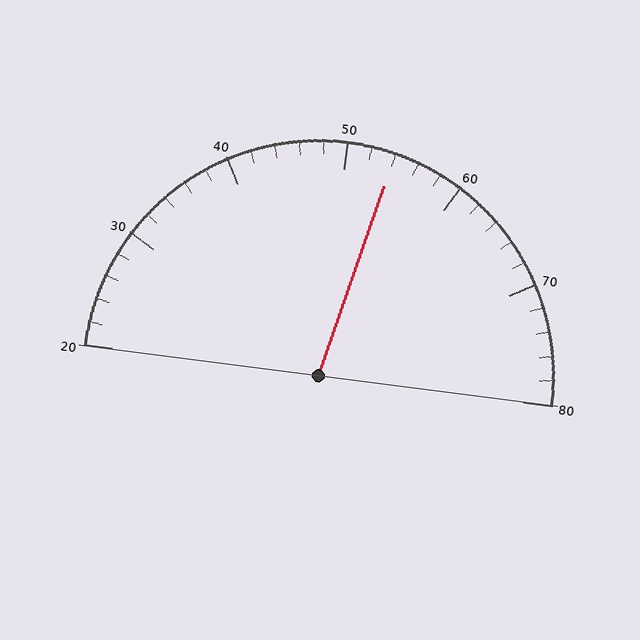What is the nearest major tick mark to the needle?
The nearest major tick mark is 50.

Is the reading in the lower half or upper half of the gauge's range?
The reading is in the upper half of the range (20 to 80).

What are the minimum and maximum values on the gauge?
The gauge ranges from 20 to 80.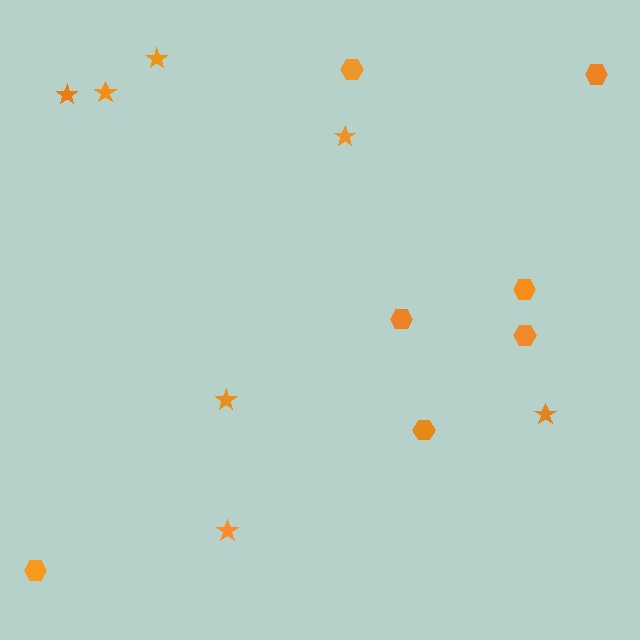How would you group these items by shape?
There are 2 groups: one group of stars (7) and one group of hexagons (7).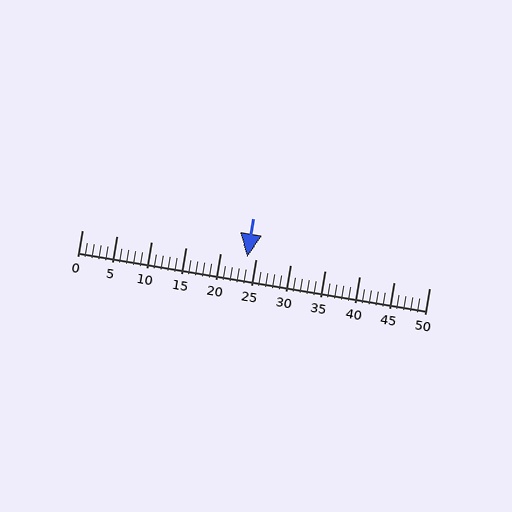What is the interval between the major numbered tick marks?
The major tick marks are spaced 5 units apart.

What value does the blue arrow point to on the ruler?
The blue arrow points to approximately 24.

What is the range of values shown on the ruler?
The ruler shows values from 0 to 50.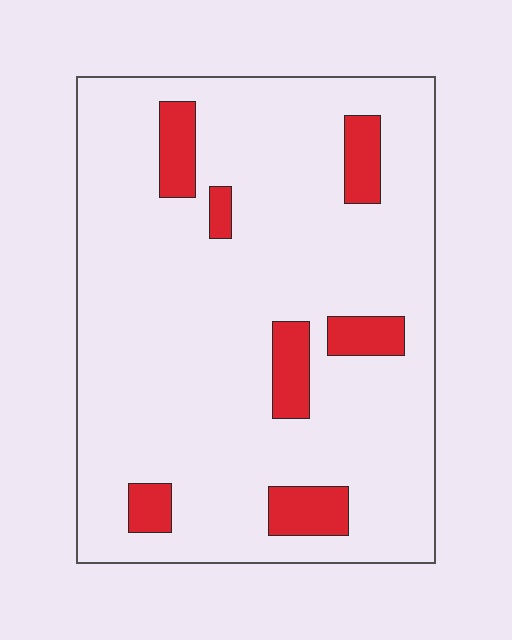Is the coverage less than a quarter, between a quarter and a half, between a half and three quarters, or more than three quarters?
Less than a quarter.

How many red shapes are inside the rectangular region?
7.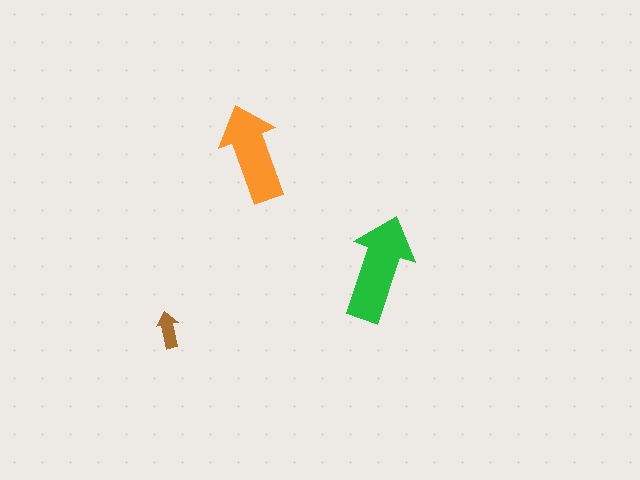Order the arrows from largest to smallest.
the green one, the orange one, the brown one.